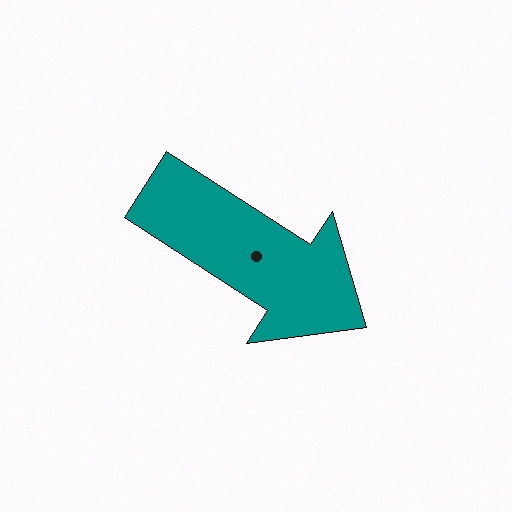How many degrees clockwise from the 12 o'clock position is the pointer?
Approximately 123 degrees.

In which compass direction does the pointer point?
Southeast.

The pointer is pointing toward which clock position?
Roughly 4 o'clock.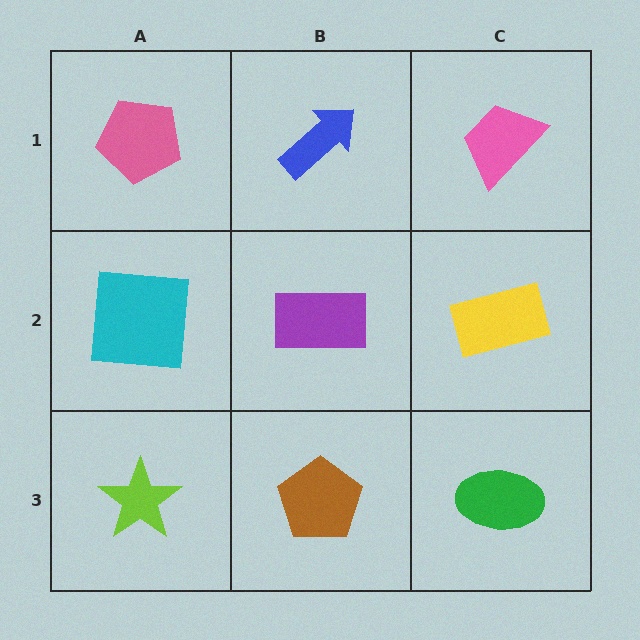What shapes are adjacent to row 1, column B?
A purple rectangle (row 2, column B), a pink pentagon (row 1, column A), a pink trapezoid (row 1, column C).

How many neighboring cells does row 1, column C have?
2.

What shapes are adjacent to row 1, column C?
A yellow rectangle (row 2, column C), a blue arrow (row 1, column B).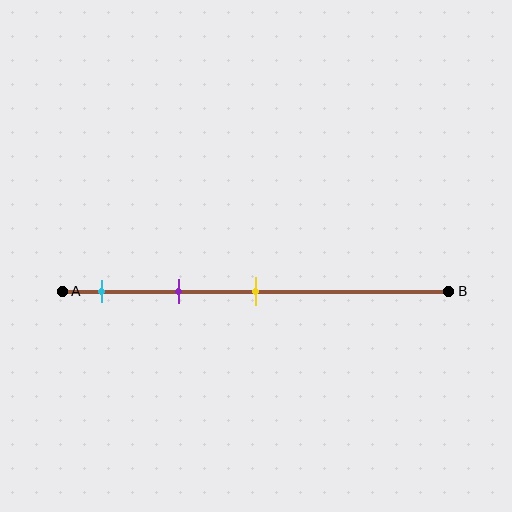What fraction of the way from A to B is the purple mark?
The purple mark is approximately 30% (0.3) of the way from A to B.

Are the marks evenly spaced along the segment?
Yes, the marks are approximately evenly spaced.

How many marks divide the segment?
There are 3 marks dividing the segment.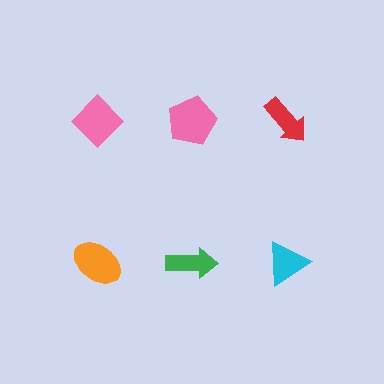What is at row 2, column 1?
An orange ellipse.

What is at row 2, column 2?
A green arrow.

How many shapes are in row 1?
3 shapes.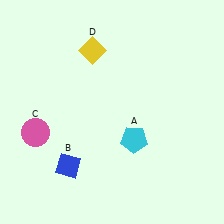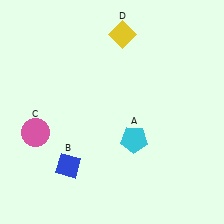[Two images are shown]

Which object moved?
The yellow diamond (D) moved right.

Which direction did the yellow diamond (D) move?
The yellow diamond (D) moved right.